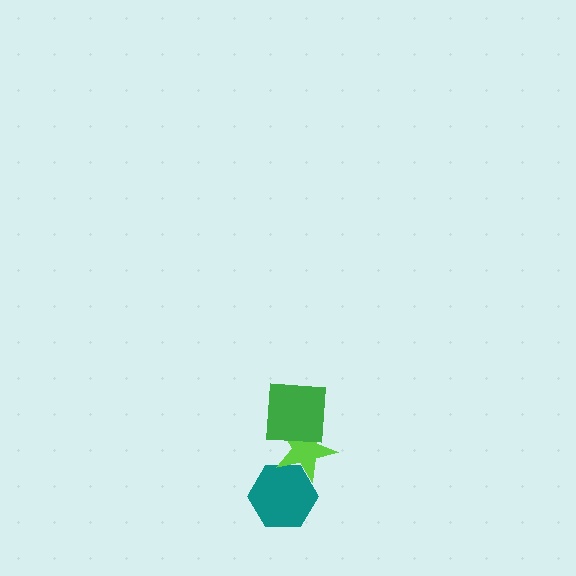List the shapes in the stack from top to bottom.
From top to bottom: the green square, the lime star, the teal hexagon.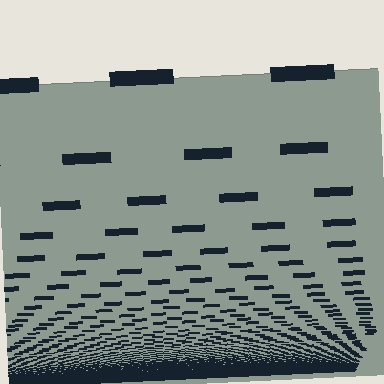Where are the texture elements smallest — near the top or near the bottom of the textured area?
Near the bottom.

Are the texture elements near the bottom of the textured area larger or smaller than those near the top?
Smaller. The gradient is inverted — elements near the bottom are smaller and denser.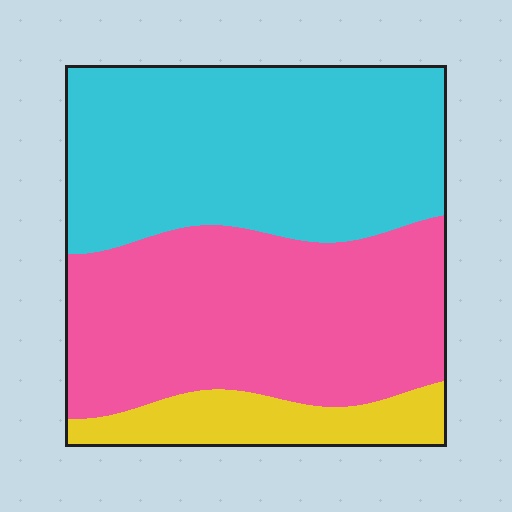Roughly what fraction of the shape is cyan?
Cyan covers 45% of the shape.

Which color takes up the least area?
Yellow, at roughly 10%.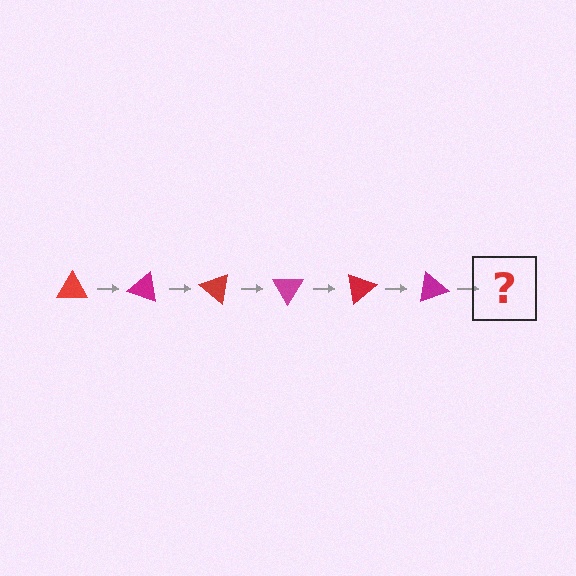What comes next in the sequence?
The next element should be a red triangle, rotated 120 degrees from the start.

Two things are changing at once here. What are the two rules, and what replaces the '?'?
The two rules are that it rotates 20 degrees each step and the color cycles through red and magenta. The '?' should be a red triangle, rotated 120 degrees from the start.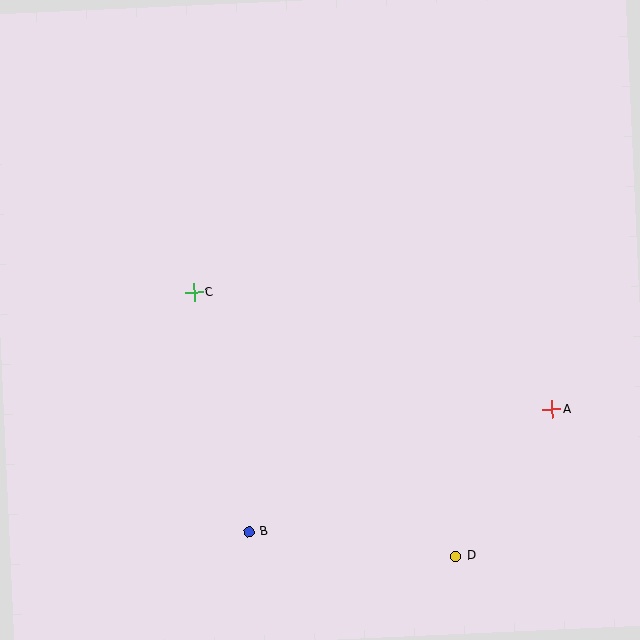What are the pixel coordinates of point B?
Point B is at (249, 532).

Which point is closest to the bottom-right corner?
Point D is closest to the bottom-right corner.